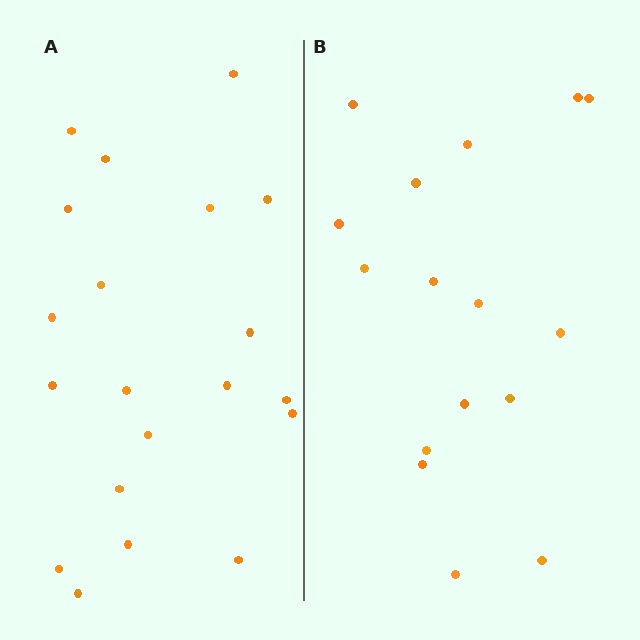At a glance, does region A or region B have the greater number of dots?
Region A (the left region) has more dots.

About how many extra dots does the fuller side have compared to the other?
Region A has about 4 more dots than region B.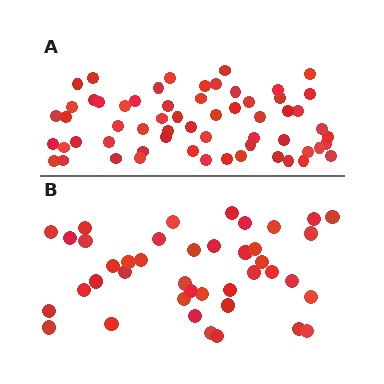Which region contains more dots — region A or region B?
Region A (the top region) has more dots.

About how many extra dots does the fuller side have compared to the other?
Region A has approximately 20 more dots than region B.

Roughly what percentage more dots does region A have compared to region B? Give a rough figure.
About 45% more.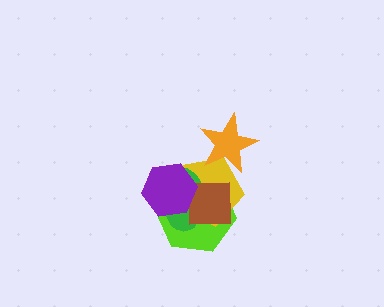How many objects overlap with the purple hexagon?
4 objects overlap with the purple hexagon.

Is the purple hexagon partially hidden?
No, no other shape covers it.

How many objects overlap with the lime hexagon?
4 objects overlap with the lime hexagon.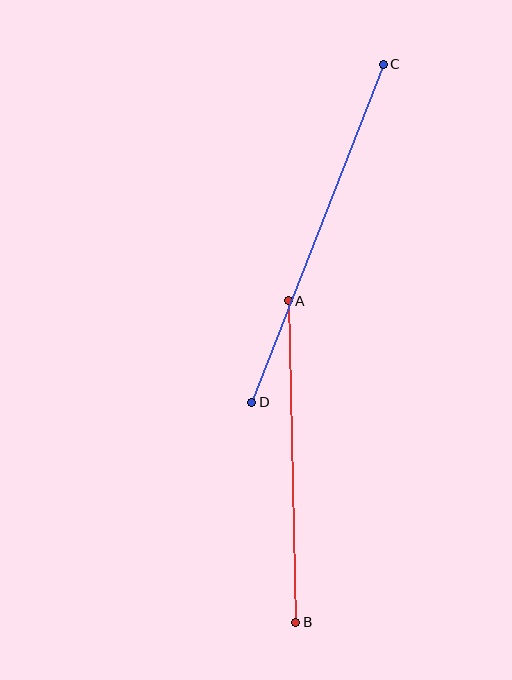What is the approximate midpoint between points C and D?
The midpoint is at approximately (317, 233) pixels.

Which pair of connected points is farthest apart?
Points C and D are farthest apart.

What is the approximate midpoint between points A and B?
The midpoint is at approximately (292, 462) pixels.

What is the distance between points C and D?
The distance is approximately 363 pixels.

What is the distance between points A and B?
The distance is approximately 322 pixels.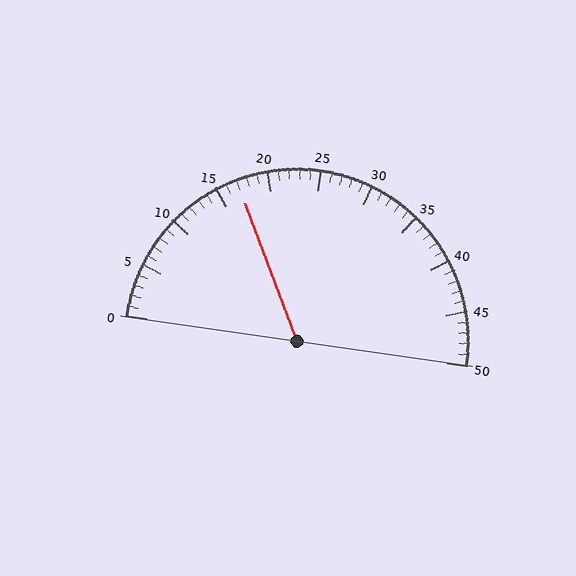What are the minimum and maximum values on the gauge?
The gauge ranges from 0 to 50.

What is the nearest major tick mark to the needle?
The nearest major tick mark is 15.